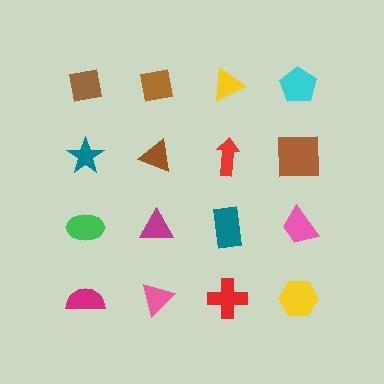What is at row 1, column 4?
A cyan pentagon.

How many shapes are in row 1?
4 shapes.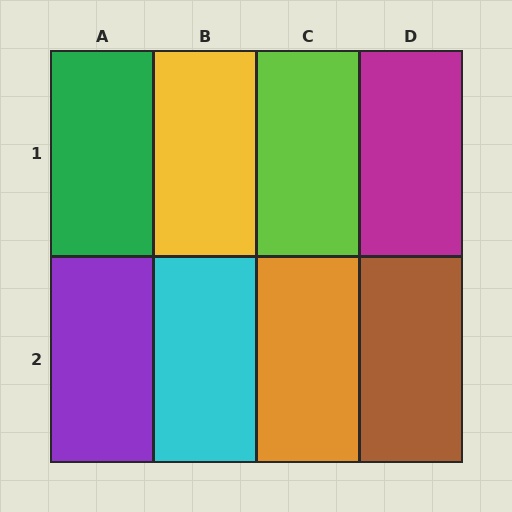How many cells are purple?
1 cell is purple.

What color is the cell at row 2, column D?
Brown.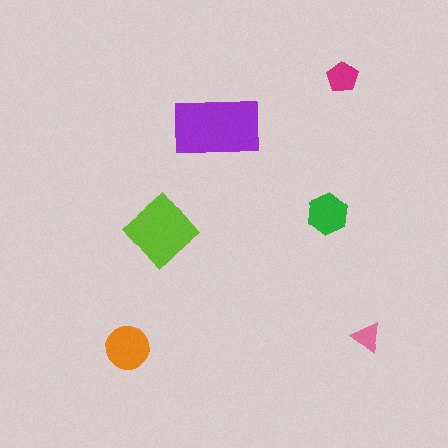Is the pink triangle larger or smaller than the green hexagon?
Smaller.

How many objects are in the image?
There are 6 objects in the image.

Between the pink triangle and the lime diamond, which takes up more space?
The lime diamond.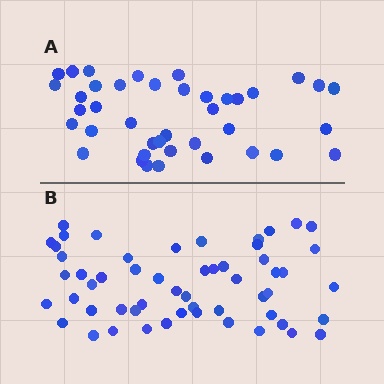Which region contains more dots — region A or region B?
Region B (the bottom region) has more dots.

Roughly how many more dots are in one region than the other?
Region B has approximately 15 more dots than region A.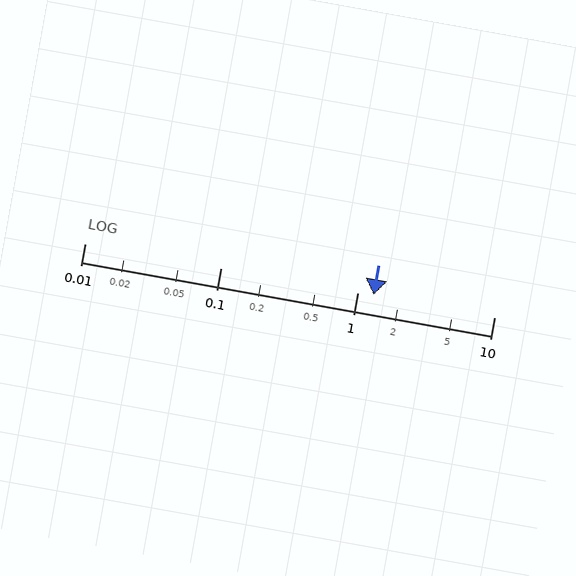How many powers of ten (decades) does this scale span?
The scale spans 3 decades, from 0.01 to 10.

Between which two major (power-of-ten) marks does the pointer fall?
The pointer is between 1 and 10.